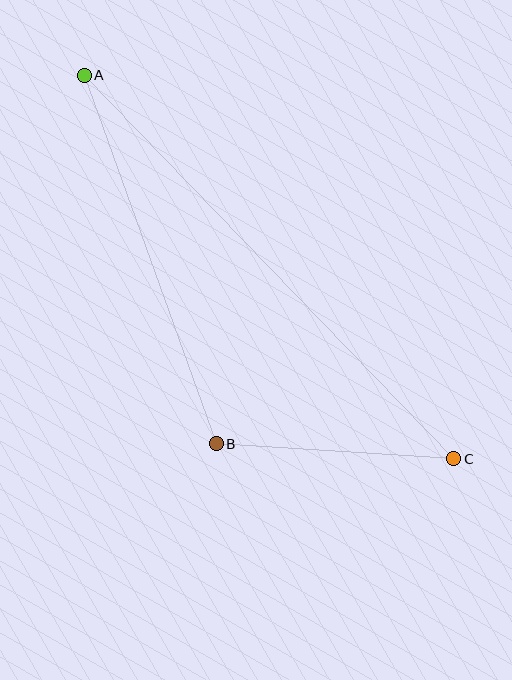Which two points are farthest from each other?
Points A and C are farthest from each other.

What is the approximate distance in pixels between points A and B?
The distance between A and B is approximately 392 pixels.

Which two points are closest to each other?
Points B and C are closest to each other.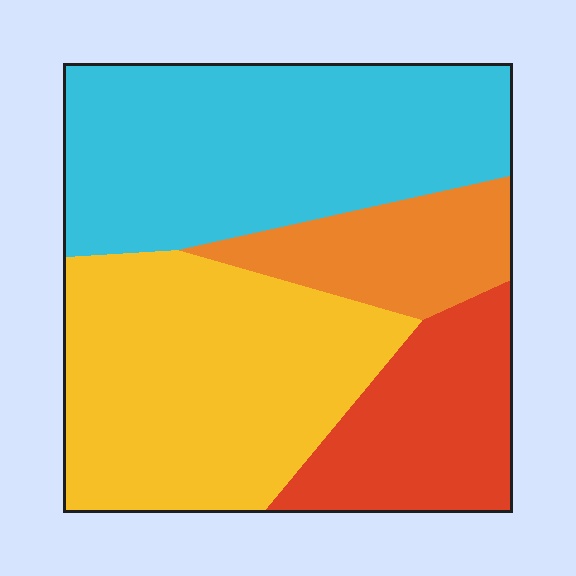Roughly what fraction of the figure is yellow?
Yellow takes up about one third (1/3) of the figure.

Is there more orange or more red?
Red.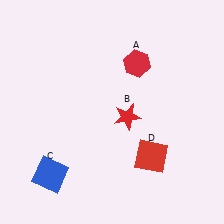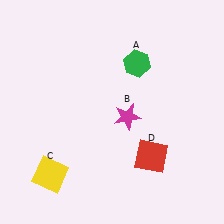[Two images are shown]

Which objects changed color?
A changed from red to green. B changed from red to magenta. C changed from blue to yellow.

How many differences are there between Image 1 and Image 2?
There are 3 differences between the two images.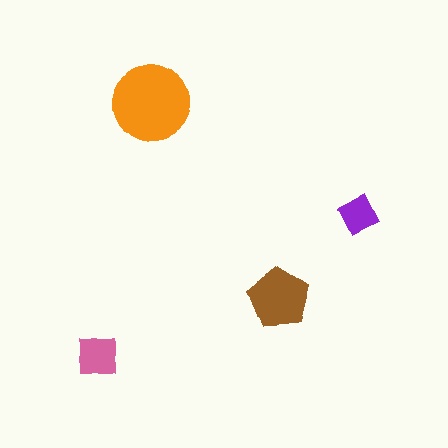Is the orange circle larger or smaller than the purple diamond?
Larger.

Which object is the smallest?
The purple diamond.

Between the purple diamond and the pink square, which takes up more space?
The pink square.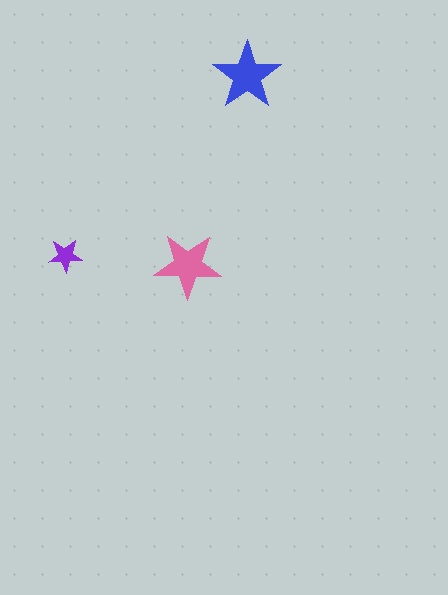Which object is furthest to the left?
The purple star is leftmost.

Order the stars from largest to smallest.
the blue one, the pink one, the purple one.